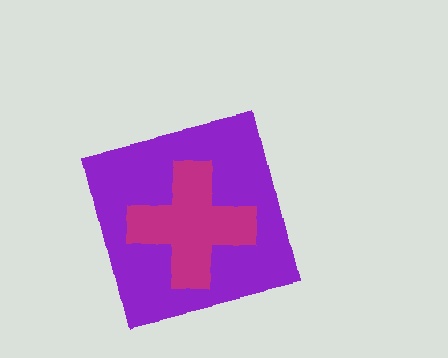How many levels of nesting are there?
2.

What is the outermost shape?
The purple square.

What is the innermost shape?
The magenta cross.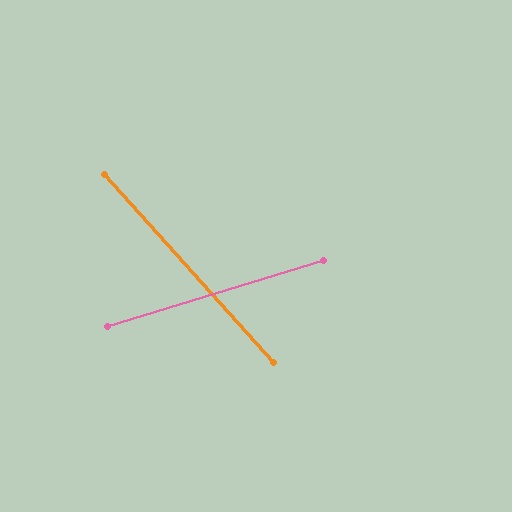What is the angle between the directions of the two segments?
Approximately 65 degrees.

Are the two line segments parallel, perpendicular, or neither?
Neither parallel nor perpendicular — they differ by about 65°.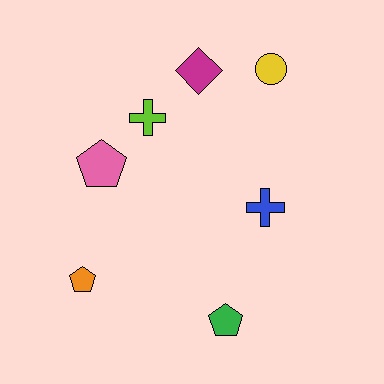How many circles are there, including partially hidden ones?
There is 1 circle.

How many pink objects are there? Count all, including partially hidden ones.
There is 1 pink object.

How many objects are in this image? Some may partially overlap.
There are 7 objects.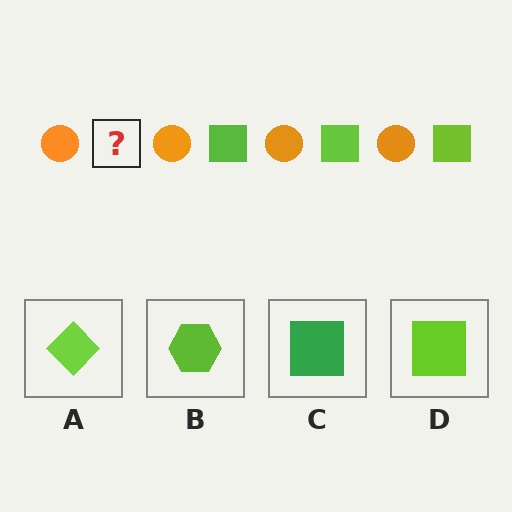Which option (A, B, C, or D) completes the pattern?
D.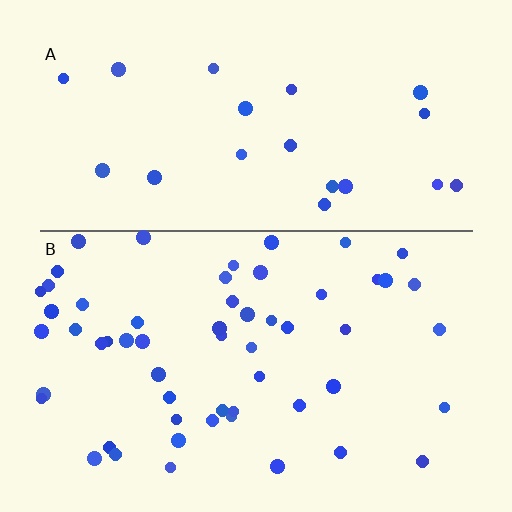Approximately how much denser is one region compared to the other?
Approximately 2.6× — region B over region A.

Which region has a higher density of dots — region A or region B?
B (the bottom).